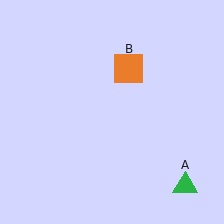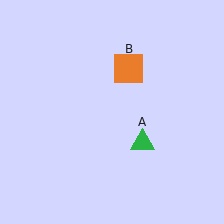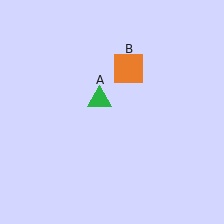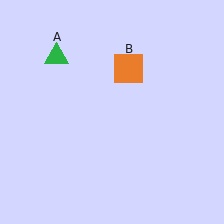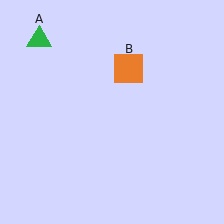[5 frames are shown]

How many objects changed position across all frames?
1 object changed position: green triangle (object A).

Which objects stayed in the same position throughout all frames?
Orange square (object B) remained stationary.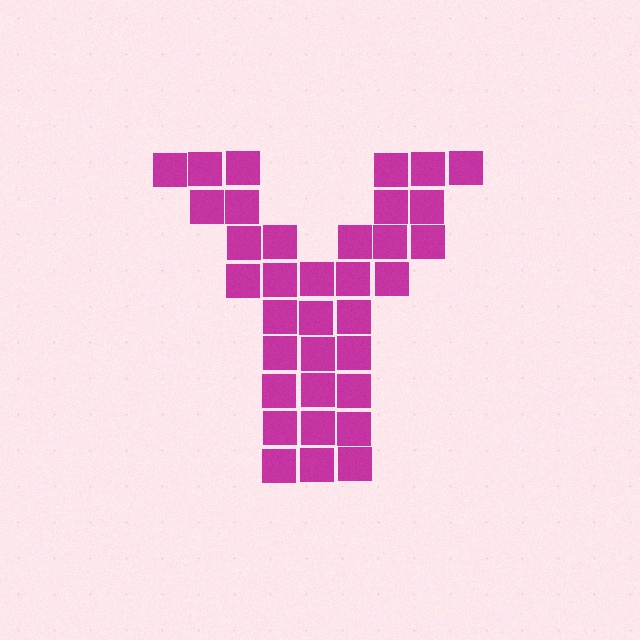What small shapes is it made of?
It is made of small squares.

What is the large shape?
The large shape is the letter Y.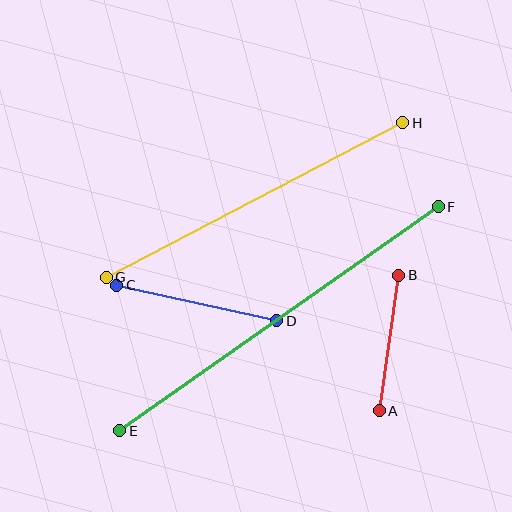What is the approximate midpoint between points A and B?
The midpoint is at approximately (389, 343) pixels.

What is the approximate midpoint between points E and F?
The midpoint is at approximately (279, 319) pixels.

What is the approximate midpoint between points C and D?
The midpoint is at approximately (197, 303) pixels.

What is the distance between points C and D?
The distance is approximately 164 pixels.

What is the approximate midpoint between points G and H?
The midpoint is at approximately (255, 200) pixels.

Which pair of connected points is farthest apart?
Points E and F are farthest apart.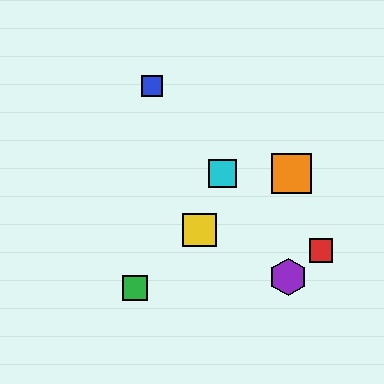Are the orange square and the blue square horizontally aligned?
No, the orange square is at y≈174 and the blue square is at y≈86.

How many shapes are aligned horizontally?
2 shapes (the orange square, the cyan square) are aligned horizontally.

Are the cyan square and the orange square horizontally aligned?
Yes, both are at y≈174.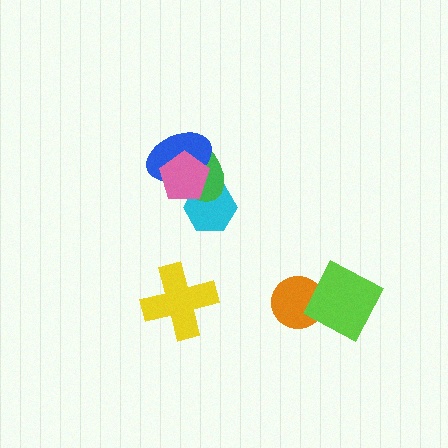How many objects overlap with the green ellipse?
3 objects overlap with the green ellipse.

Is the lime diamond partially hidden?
No, no other shape covers it.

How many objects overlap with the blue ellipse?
2 objects overlap with the blue ellipse.